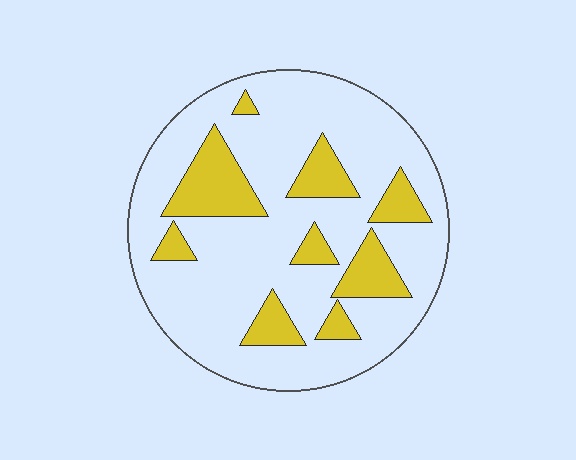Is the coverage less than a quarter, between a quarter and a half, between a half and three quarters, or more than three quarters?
Less than a quarter.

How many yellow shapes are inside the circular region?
9.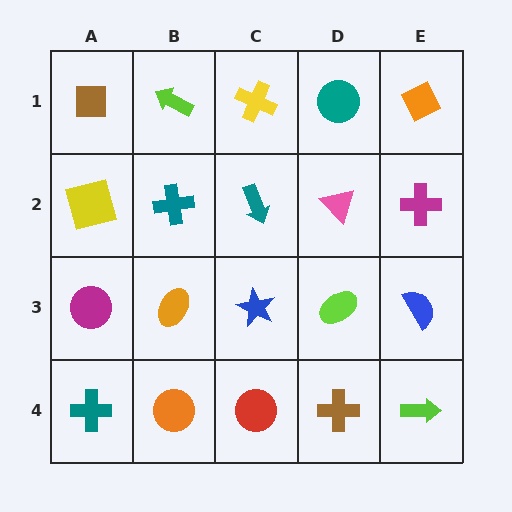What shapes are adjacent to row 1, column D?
A pink triangle (row 2, column D), a yellow cross (row 1, column C), an orange diamond (row 1, column E).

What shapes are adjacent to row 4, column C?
A blue star (row 3, column C), an orange circle (row 4, column B), a brown cross (row 4, column D).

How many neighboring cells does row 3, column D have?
4.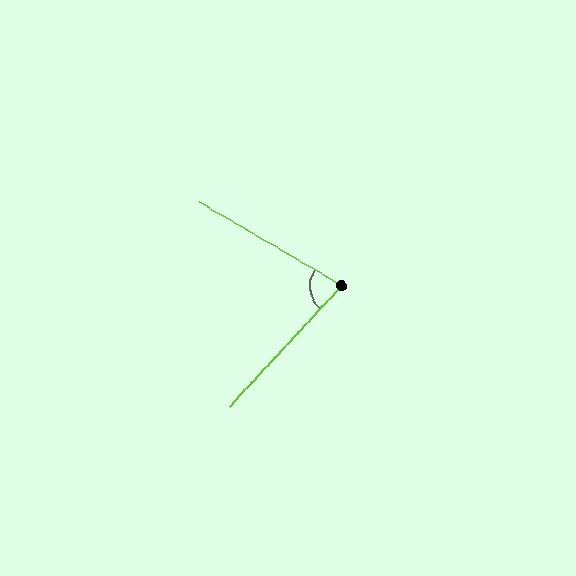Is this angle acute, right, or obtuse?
It is acute.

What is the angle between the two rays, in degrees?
Approximately 77 degrees.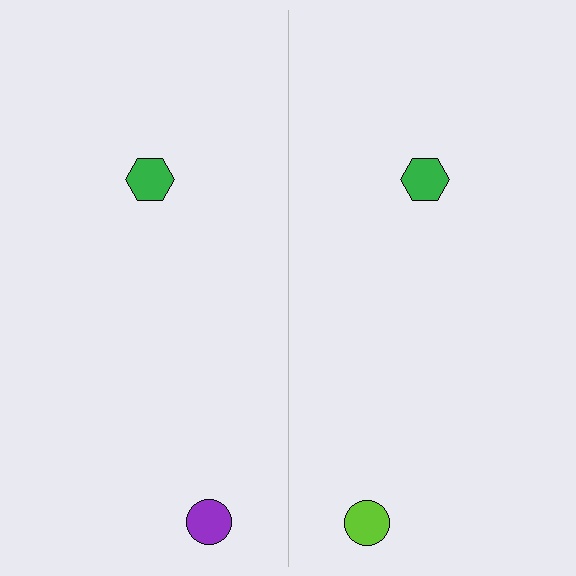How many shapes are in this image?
There are 4 shapes in this image.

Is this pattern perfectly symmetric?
No, the pattern is not perfectly symmetric. The lime circle on the right side breaks the symmetry — its mirror counterpart is purple.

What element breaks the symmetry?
The lime circle on the right side breaks the symmetry — its mirror counterpart is purple.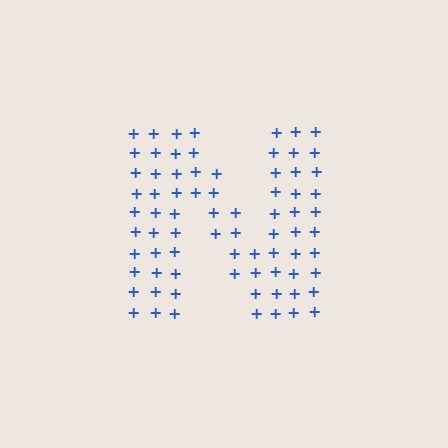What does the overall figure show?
The overall figure shows the letter N.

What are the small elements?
The small elements are plus signs.